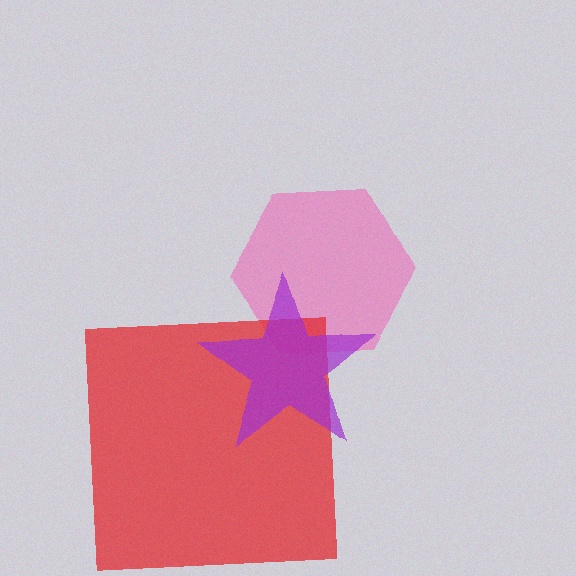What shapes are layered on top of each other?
The layered shapes are: a pink hexagon, a red square, a purple star.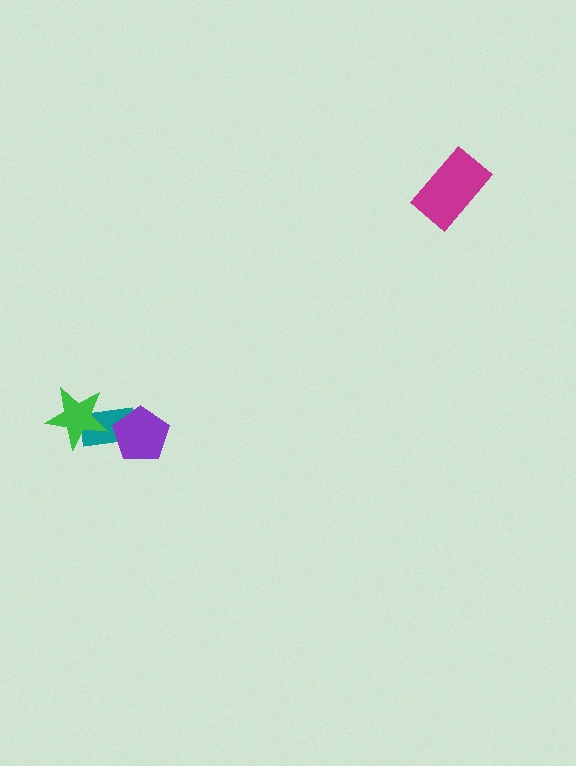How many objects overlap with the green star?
1 object overlaps with the green star.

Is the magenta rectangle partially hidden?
No, no other shape covers it.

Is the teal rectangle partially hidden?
Yes, it is partially covered by another shape.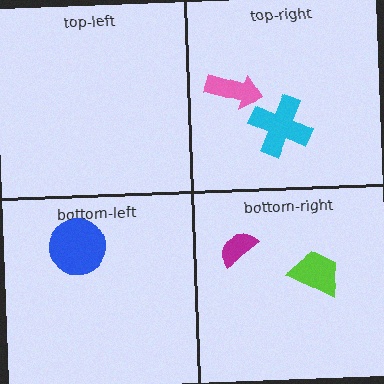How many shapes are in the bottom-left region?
1.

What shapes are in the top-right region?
The cyan cross, the pink arrow.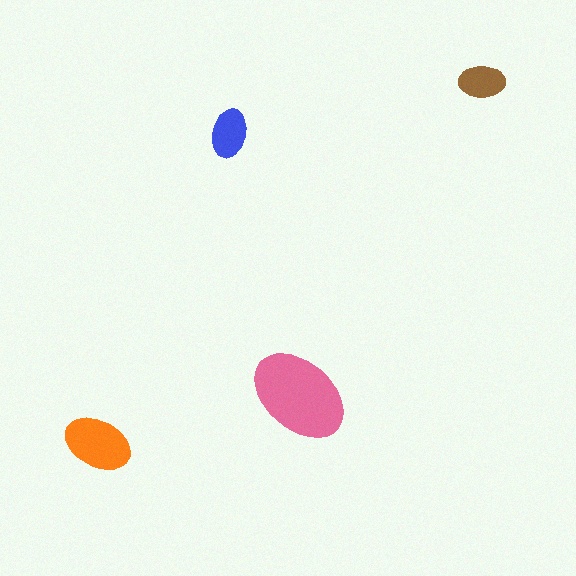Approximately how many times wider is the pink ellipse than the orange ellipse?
About 1.5 times wider.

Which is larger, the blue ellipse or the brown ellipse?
The blue one.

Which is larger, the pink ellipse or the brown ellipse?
The pink one.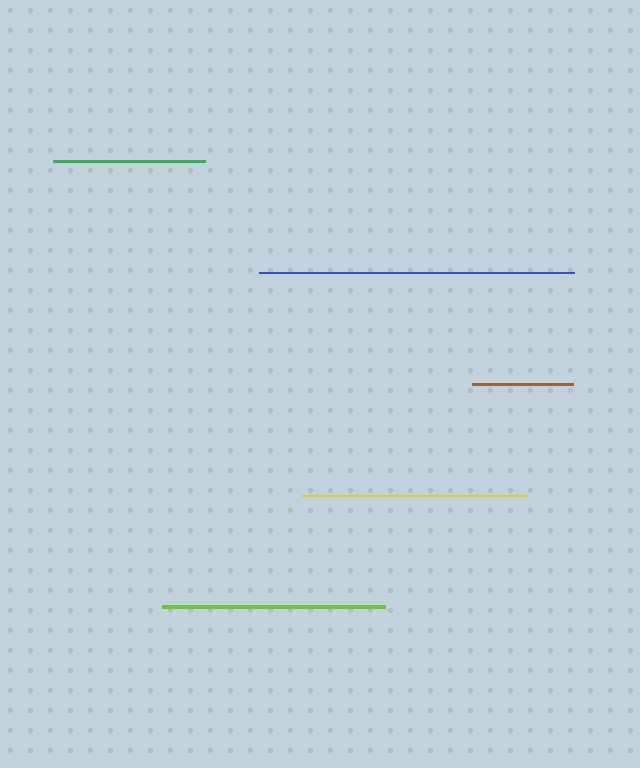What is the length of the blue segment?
The blue segment is approximately 315 pixels long.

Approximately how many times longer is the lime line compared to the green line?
The lime line is approximately 1.5 times the length of the green line.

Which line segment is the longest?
The blue line is the longest at approximately 315 pixels.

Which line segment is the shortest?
The brown line is the shortest at approximately 100 pixels.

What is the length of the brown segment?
The brown segment is approximately 100 pixels long.